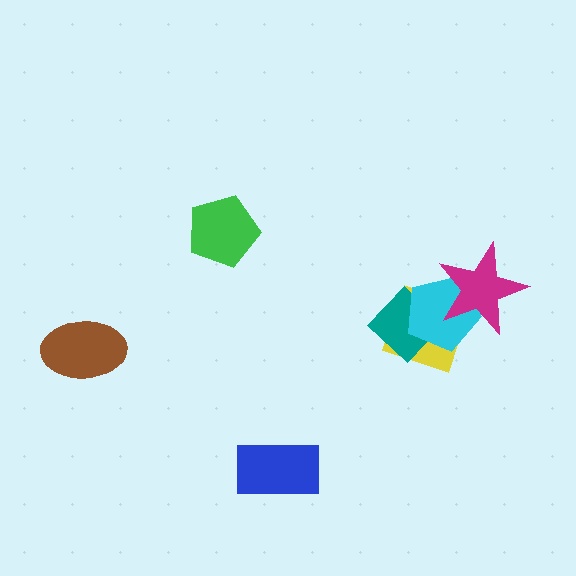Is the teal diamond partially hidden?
Yes, it is partially covered by another shape.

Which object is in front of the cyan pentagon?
The magenta star is in front of the cyan pentagon.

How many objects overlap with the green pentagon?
0 objects overlap with the green pentagon.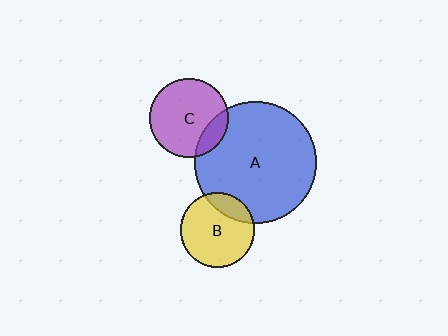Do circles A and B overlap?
Yes.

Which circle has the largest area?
Circle A (blue).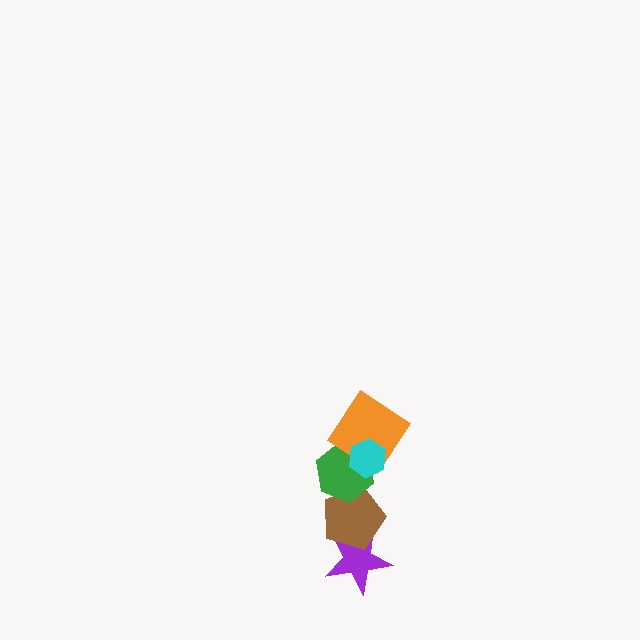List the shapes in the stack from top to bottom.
From top to bottom: the cyan hexagon, the orange diamond, the green hexagon, the brown pentagon, the purple star.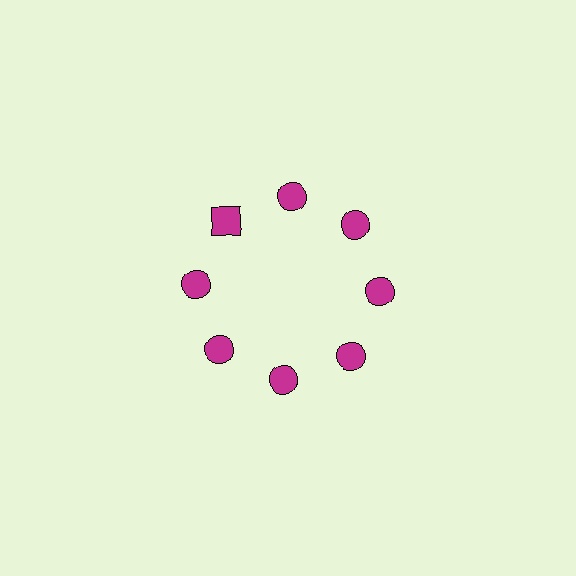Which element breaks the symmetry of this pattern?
The magenta square at roughly the 10 o'clock position breaks the symmetry. All other shapes are magenta circles.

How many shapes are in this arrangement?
There are 8 shapes arranged in a ring pattern.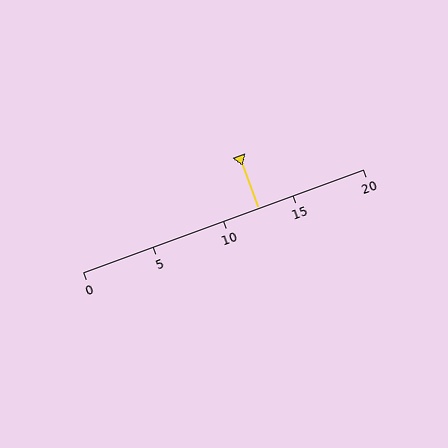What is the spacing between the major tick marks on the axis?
The major ticks are spaced 5 apart.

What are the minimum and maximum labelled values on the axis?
The axis runs from 0 to 20.